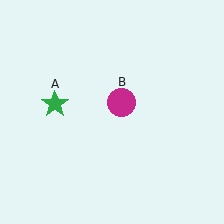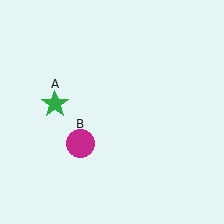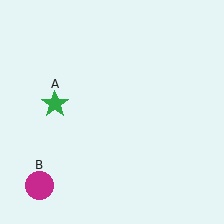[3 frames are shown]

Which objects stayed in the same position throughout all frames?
Green star (object A) remained stationary.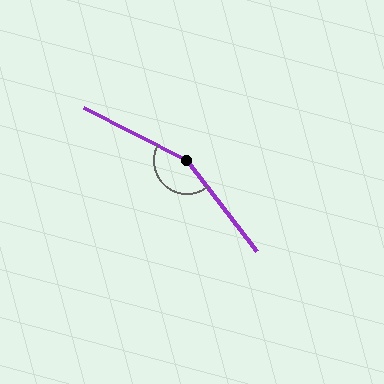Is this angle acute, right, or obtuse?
It is obtuse.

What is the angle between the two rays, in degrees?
Approximately 154 degrees.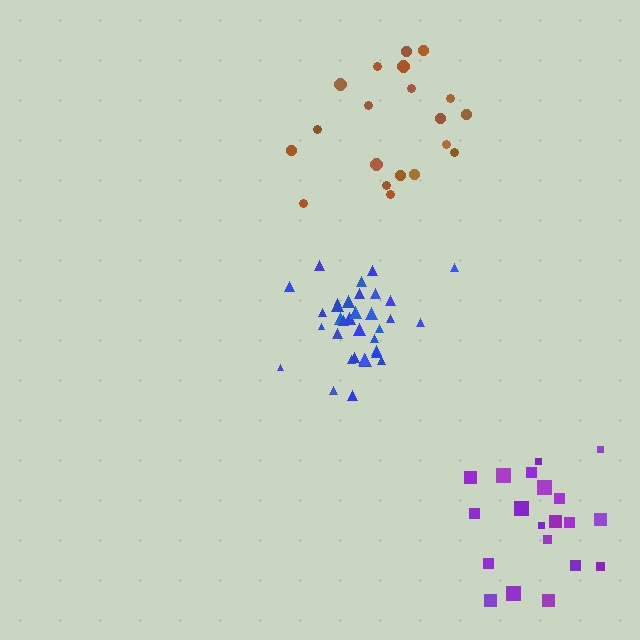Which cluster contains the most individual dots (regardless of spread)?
Blue (34).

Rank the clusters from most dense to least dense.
blue, brown, purple.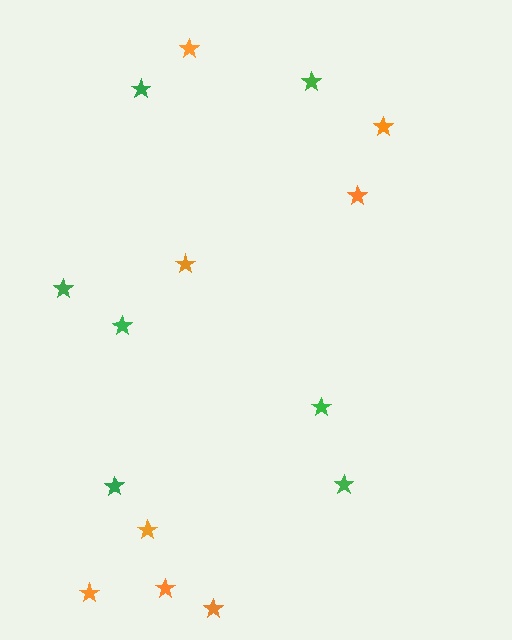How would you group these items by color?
There are 2 groups: one group of orange stars (8) and one group of green stars (7).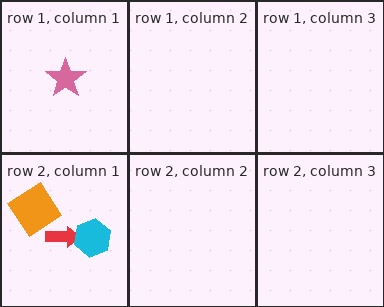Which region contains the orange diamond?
The row 2, column 1 region.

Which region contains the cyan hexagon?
The row 2, column 1 region.